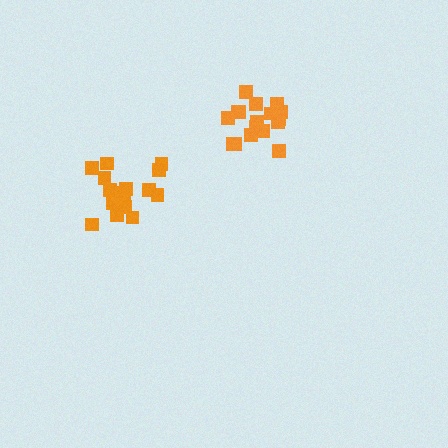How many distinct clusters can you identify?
There are 2 distinct clusters.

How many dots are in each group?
Group 1: 18 dots, Group 2: 15 dots (33 total).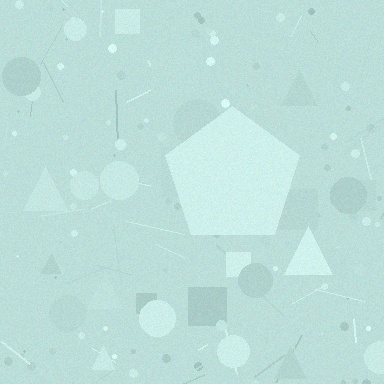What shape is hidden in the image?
A pentagon is hidden in the image.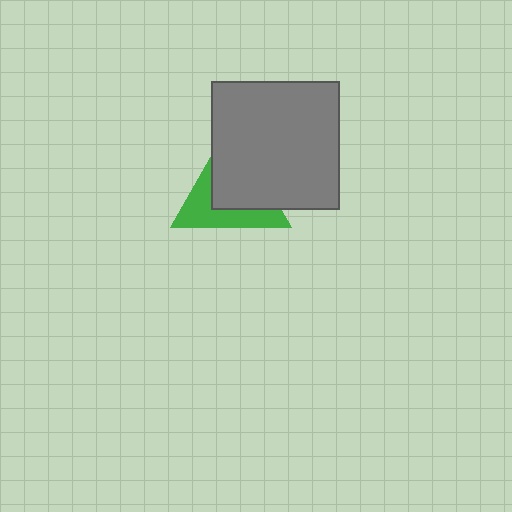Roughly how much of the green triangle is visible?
A small part of it is visible (roughly 44%).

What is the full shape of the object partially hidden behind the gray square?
The partially hidden object is a green triangle.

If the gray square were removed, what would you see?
You would see the complete green triangle.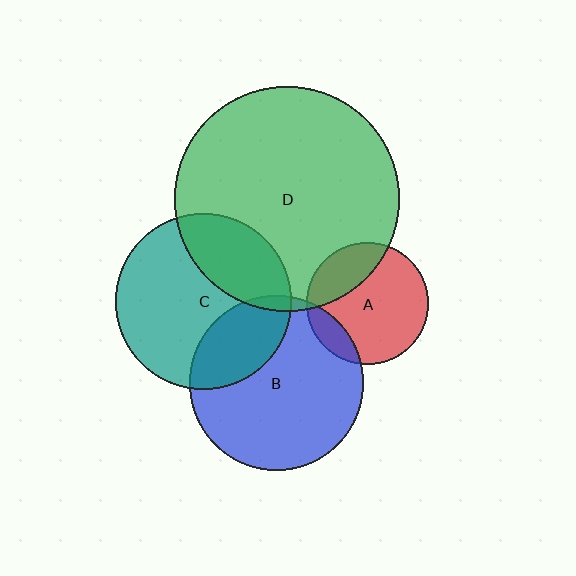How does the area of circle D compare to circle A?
Approximately 3.4 times.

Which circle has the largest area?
Circle D (green).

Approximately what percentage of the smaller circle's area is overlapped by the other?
Approximately 5%.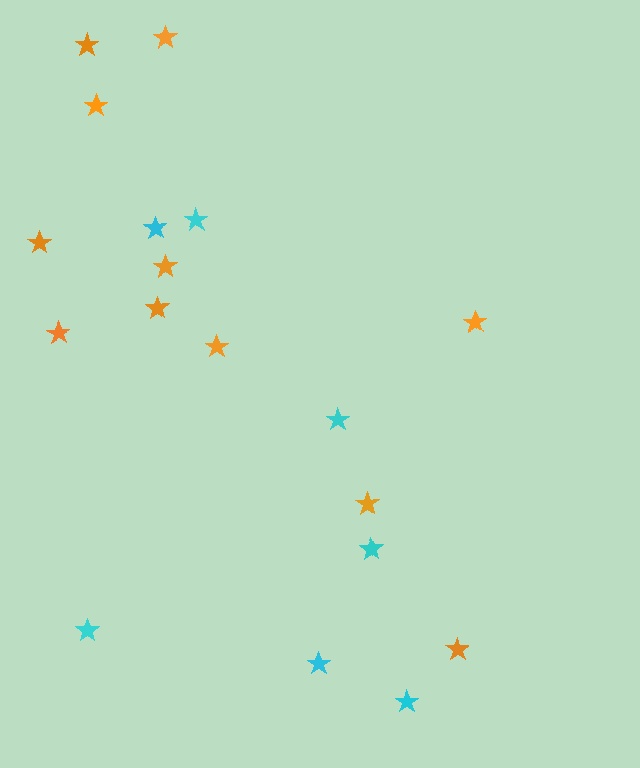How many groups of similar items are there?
There are 2 groups: one group of cyan stars (7) and one group of orange stars (11).